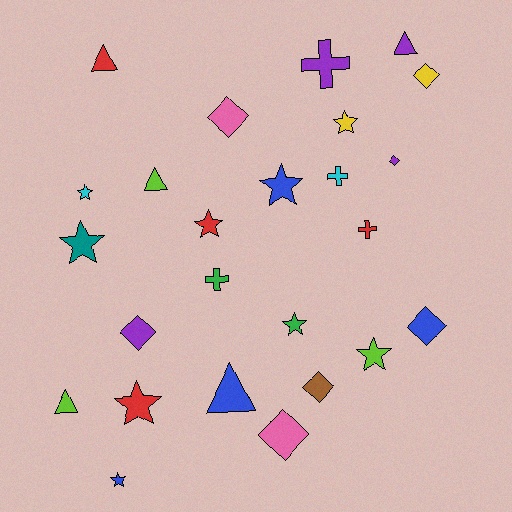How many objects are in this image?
There are 25 objects.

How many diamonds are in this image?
There are 7 diamonds.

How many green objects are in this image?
There are 2 green objects.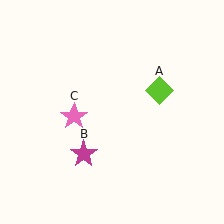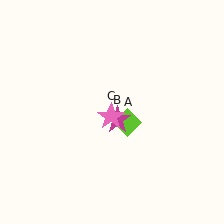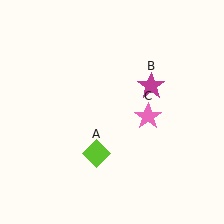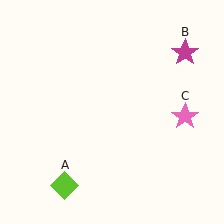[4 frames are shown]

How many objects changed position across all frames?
3 objects changed position: lime diamond (object A), magenta star (object B), pink star (object C).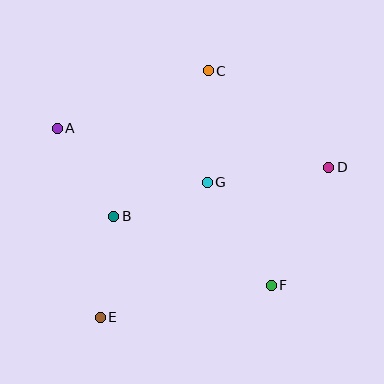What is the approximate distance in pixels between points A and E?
The distance between A and E is approximately 194 pixels.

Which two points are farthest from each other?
Points A and D are farthest from each other.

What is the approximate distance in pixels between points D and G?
The distance between D and G is approximately 122 pixels.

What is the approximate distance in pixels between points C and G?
The distance between C and G is approximately 111 pixels.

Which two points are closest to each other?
Points B and G are closest to each other.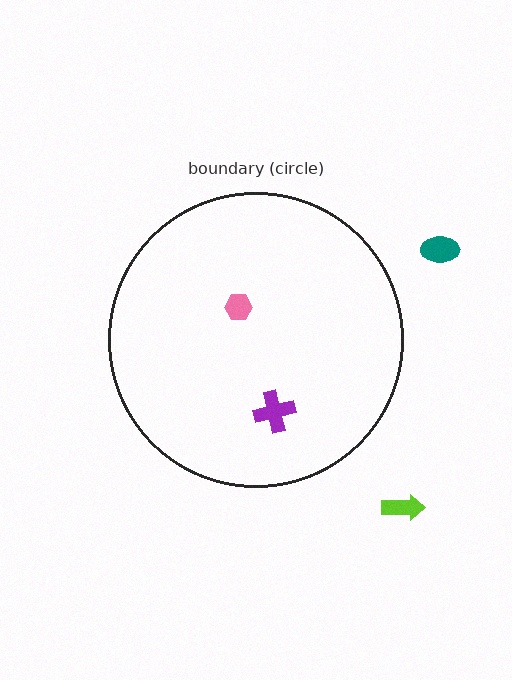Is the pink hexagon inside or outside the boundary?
Inside.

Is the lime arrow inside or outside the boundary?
Outside.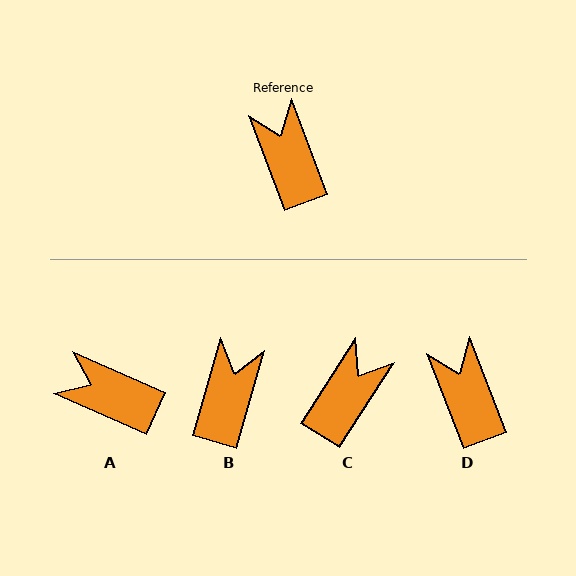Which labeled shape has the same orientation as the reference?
D.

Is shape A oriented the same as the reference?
No, it is off by about 45 degrees.